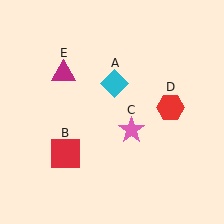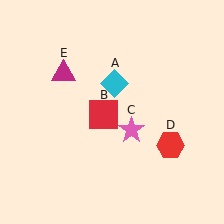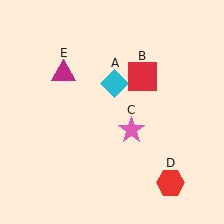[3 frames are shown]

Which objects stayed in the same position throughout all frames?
Cyan diamond (object A) and pink star (object C) and magenta triangle (object E) remained stationary.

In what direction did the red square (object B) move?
The red square (object B) moved up and to the right.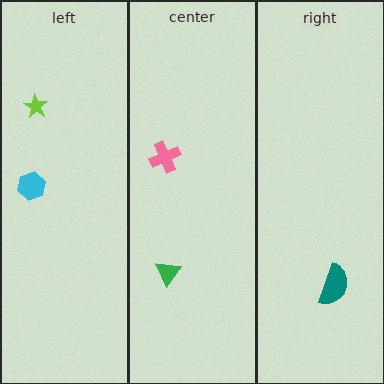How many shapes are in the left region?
2.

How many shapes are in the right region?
1.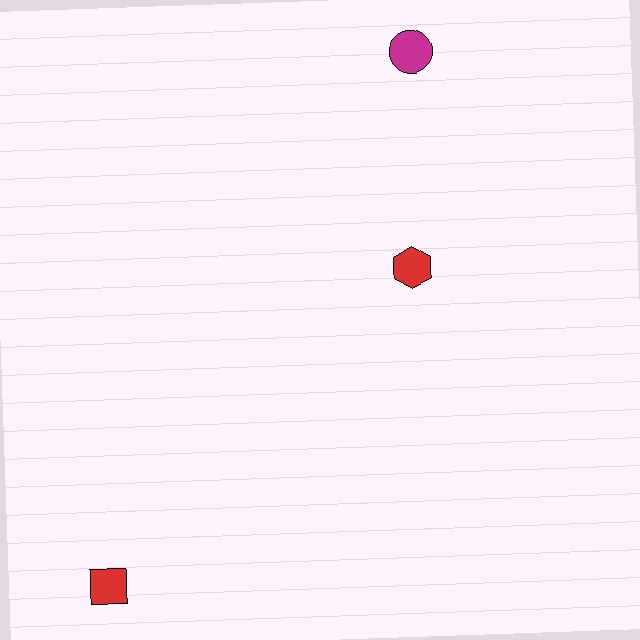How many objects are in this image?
There are 3 objects.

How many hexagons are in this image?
There is 1 hexagon.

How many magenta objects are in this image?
There is 1 magenta object.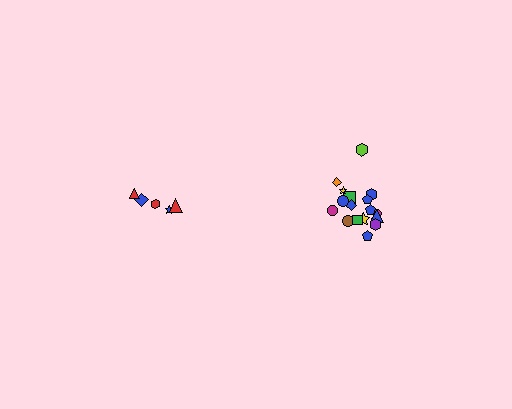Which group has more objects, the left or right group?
The right group.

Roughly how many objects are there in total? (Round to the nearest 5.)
Roughly 25 objects in total.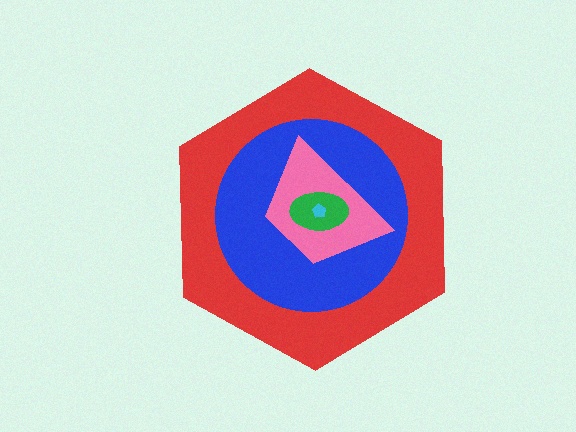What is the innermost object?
The cyan pentagon.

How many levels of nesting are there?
5.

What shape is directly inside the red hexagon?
The blue circle.